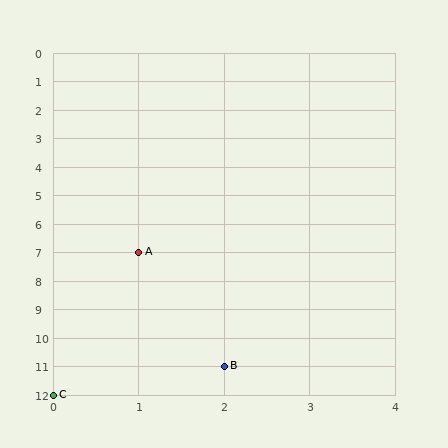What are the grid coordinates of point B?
Point B is at grid coordinates (2, 11).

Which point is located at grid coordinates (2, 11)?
Point B is at (2, 11).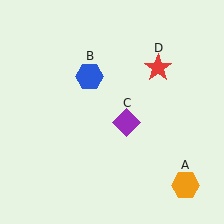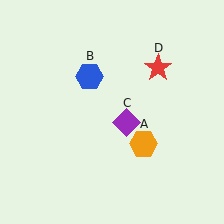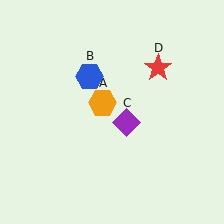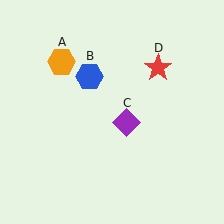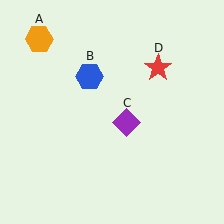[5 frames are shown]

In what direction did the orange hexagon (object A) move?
The orange hexagon (object A) moved up and to the left.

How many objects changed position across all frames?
1 object changed position: orange hexagon (object A).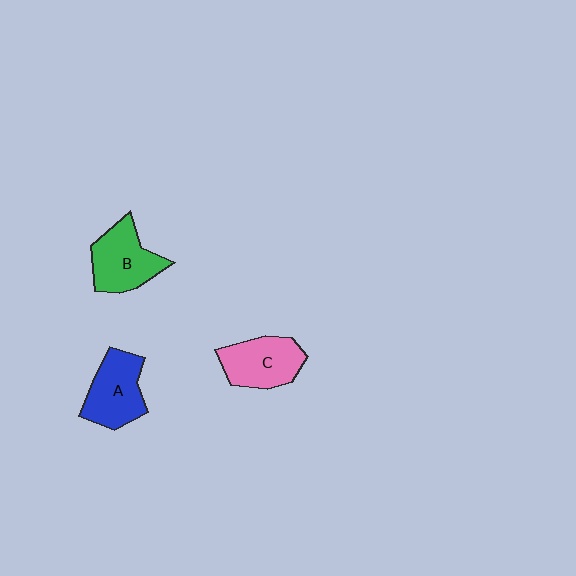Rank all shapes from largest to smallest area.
From largest to smallest: B (green), A (blue), C (pink).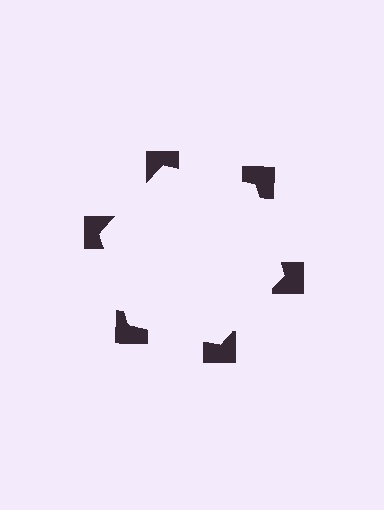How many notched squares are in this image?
There are 6 — one at each vertex of the illusory hexagon.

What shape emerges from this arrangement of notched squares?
An illusory hexagon — its edges are inferred from the aligned wedge cuts in the notched squares, not physically drawn.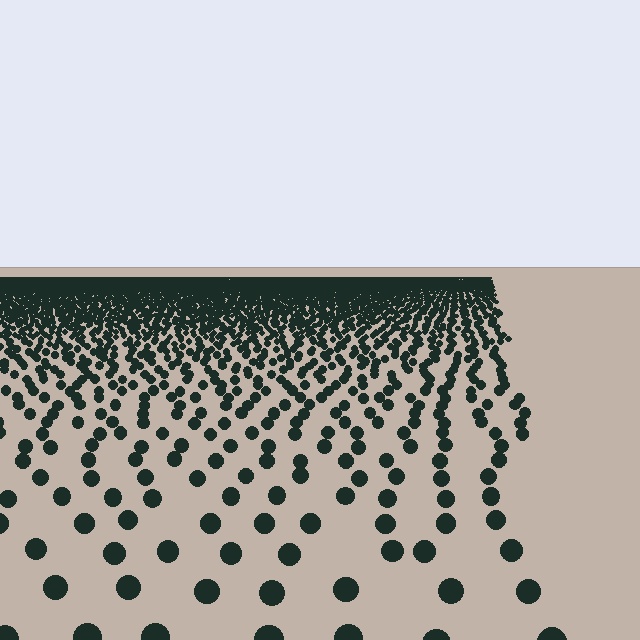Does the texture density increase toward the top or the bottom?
Density increases toward the top.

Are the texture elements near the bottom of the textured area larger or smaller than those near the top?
Larger. Near the bottom, elements are closer to the viewer and appear at a bigger on-screen size.